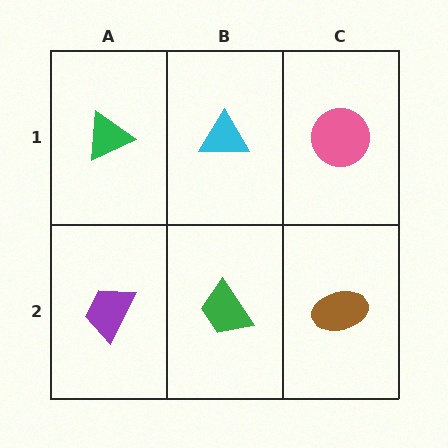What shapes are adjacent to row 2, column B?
A cyan triangle (row 1, column B), a purple trapezoid (row 2, column A), a brown ellipse (row 2, column C).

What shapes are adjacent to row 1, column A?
A purple trapezoid (row 2, column A), a cyan triangle (row 1, column B).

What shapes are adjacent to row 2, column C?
A pink circle (row 1, column C), a green trapezoid (row 2, column B).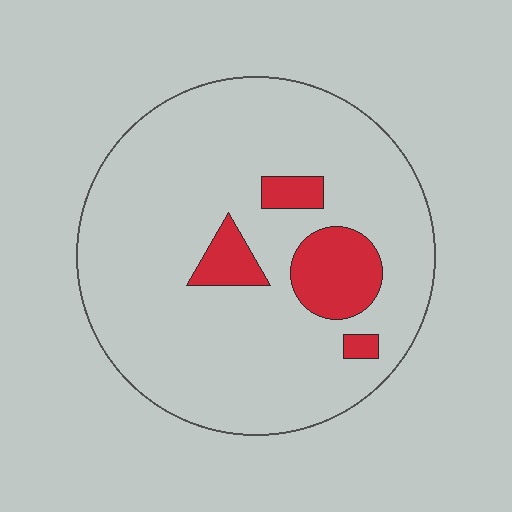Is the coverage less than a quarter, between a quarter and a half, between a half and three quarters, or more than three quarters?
Less than a quarter.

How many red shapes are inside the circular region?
4.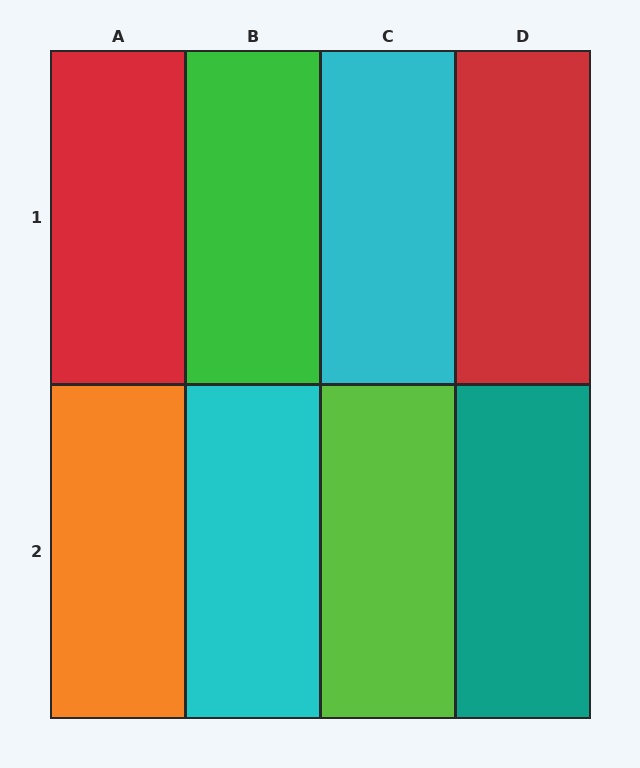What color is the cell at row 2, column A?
Orange.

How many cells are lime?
1 cell is lime.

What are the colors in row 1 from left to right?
Red, green, cyan, red.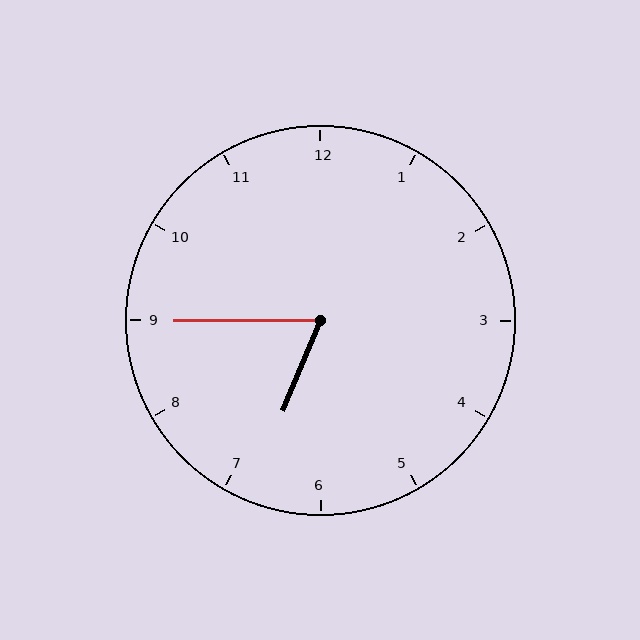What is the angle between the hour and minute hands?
Approximately 68 degrees.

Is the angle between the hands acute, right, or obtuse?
It is acute.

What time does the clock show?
6:45.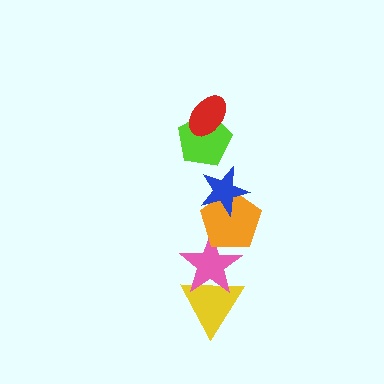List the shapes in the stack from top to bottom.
From top to bottom: the red ellipse, the lime pentagon, the blue star, the orange pentagon, the pink star, the yellow triangle.